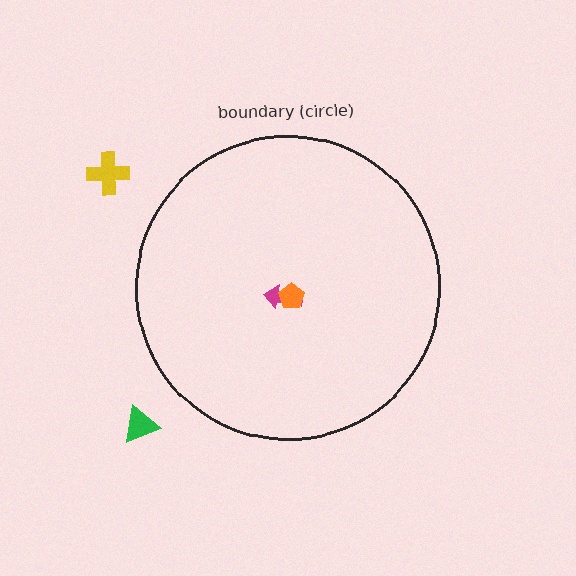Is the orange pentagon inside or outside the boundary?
Inside.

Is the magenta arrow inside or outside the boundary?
Inside.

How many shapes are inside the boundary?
2 inside, 2 outside.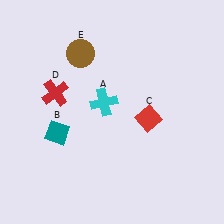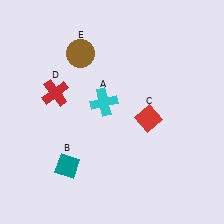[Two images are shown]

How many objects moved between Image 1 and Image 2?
1 object moved between the two images.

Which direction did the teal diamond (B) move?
The teal diamond (B) moved down.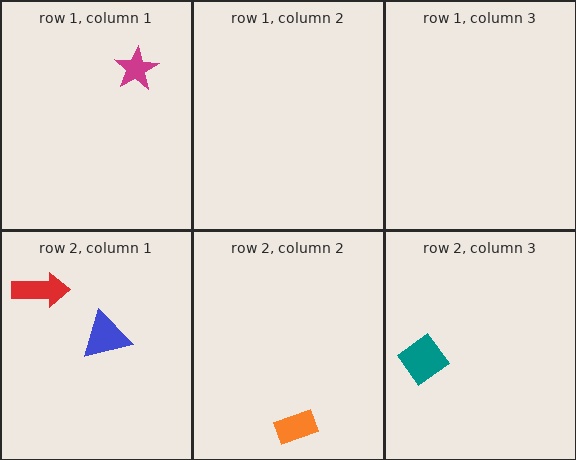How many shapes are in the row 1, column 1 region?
1.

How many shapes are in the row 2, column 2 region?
1.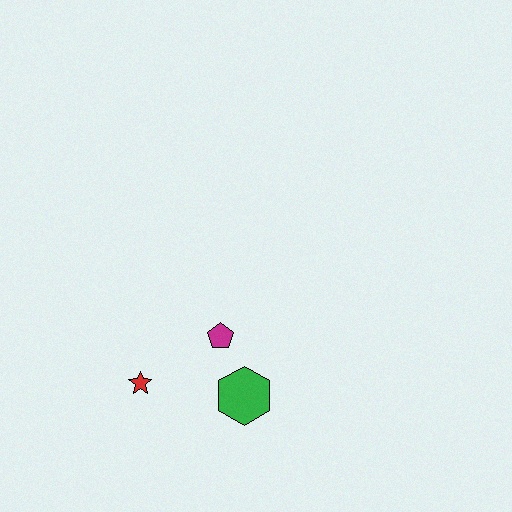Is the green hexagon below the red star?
Yes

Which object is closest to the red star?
The magenta pentagon is closest to the red star.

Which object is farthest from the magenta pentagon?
The red star is farthest from the magenta pentagon.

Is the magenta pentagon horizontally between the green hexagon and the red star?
Yes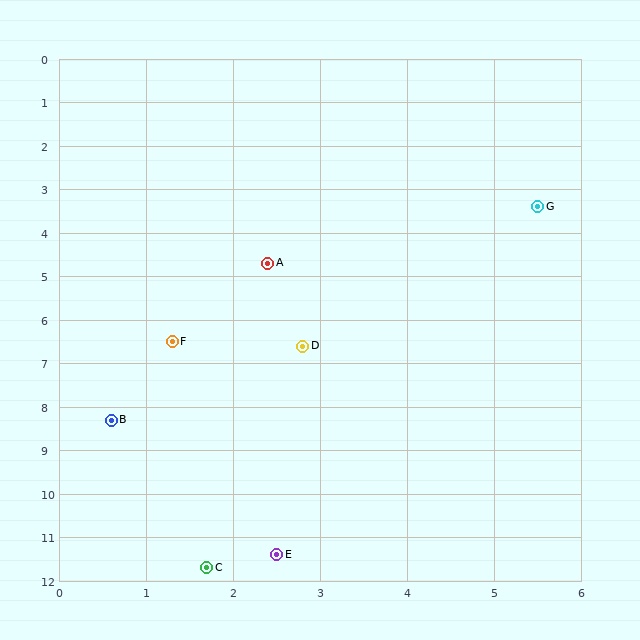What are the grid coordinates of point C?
Point C is at approximately (1.7, 11.7).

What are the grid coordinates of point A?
Point A is at approximately (2.4, 4.7).